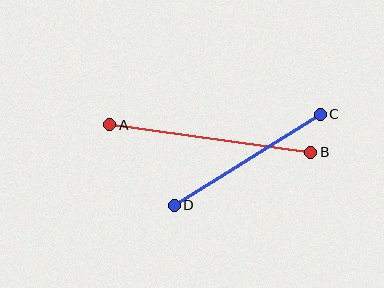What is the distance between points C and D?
The distance is approximately 172 pixels.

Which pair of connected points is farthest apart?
Points A and B are farthest apart.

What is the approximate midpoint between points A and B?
The midpoint is at approximately (210, 139) pixels.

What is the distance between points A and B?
The distance is approximately 203 pixels.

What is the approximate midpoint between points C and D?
The midpoint is at approximately (247, 160) pixels.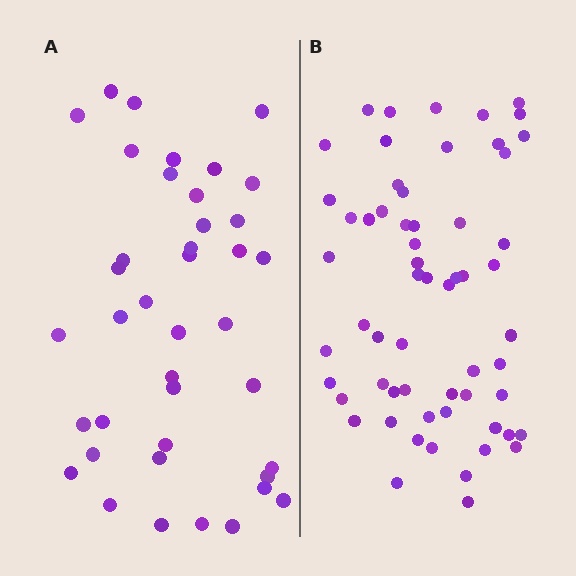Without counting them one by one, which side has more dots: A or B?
Region B (the right region) has more dots.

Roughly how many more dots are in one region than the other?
Region B has approximately 20 more dots than region A.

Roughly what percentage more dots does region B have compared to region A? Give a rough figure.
About 50% more.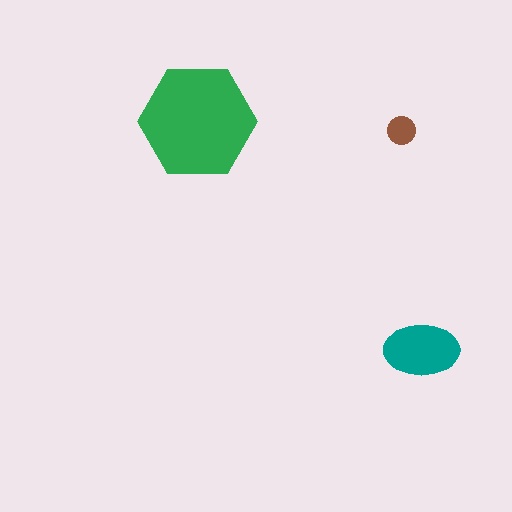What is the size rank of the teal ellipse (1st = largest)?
2nd.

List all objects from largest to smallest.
The green hexagon, the teal ellipse, the brown circle.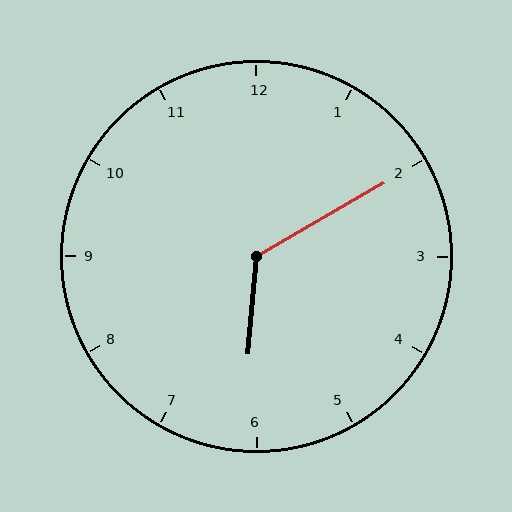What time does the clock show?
6:10.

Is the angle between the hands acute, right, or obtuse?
It is obtuse.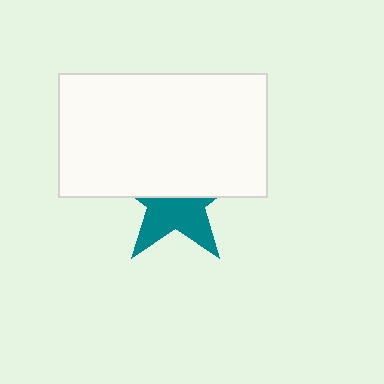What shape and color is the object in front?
The object in front is a white rectangle.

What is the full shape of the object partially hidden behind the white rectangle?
The partially hidden object is a teal star.